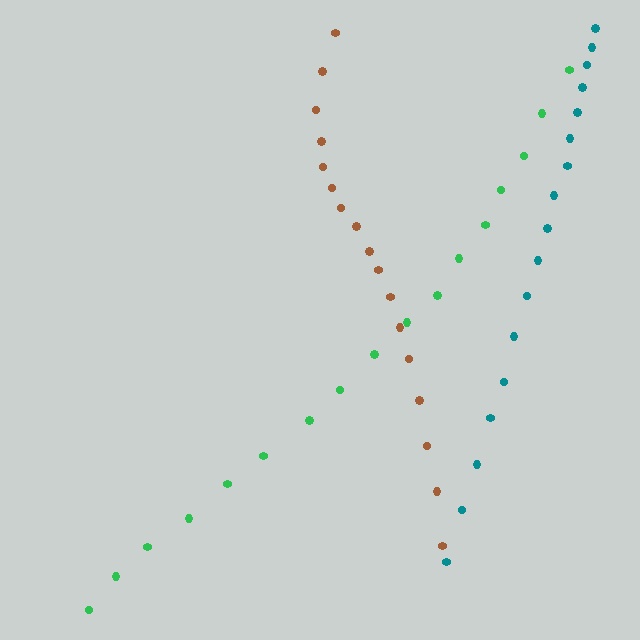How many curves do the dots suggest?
There are 3 distinct paths.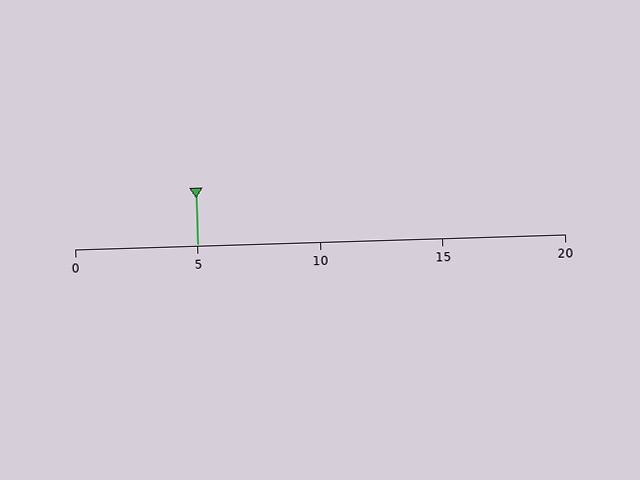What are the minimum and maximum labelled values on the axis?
The axis runs from 0 to 20.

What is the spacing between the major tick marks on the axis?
The major ticks are spaced 5 apart.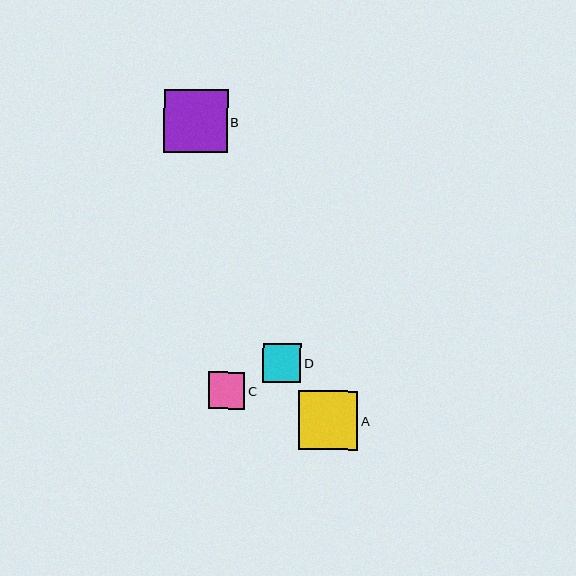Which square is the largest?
Square B is the largest with a size of approximately 64 pixels.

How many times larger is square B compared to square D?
Square B is approximately 1.6 times the size of square D.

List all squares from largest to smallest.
From largest to smallest: B, A, D, C.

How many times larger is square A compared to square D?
Square A is approximately 1.5 times the size of square D.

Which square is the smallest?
Square C is the smallest with a size of approximately 37 pixels.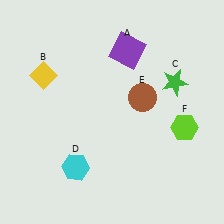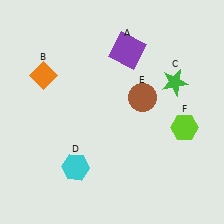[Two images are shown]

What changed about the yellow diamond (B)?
In Image 1, B is yellow. In Image 2, it changed to orange.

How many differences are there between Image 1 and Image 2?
There is 1 difference between the two images.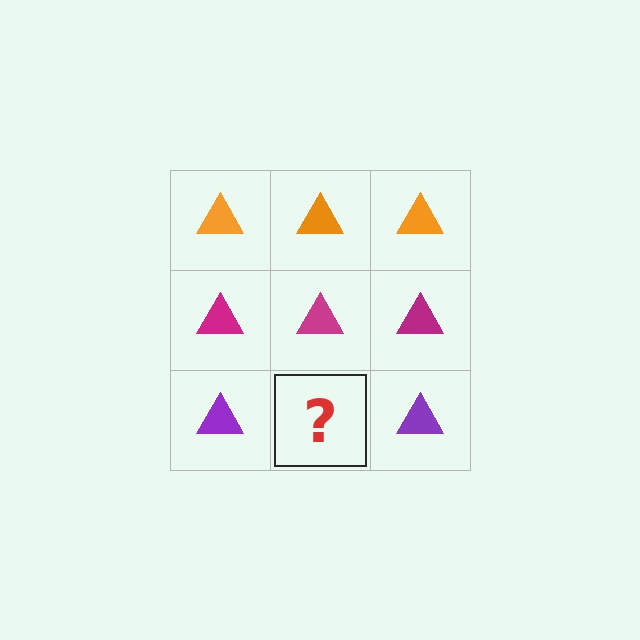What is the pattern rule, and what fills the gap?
The rule is that each row has a consistent color. The gap should be filled with a purple triangle.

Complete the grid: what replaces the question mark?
The question mark should be replaced with a purple triangle.